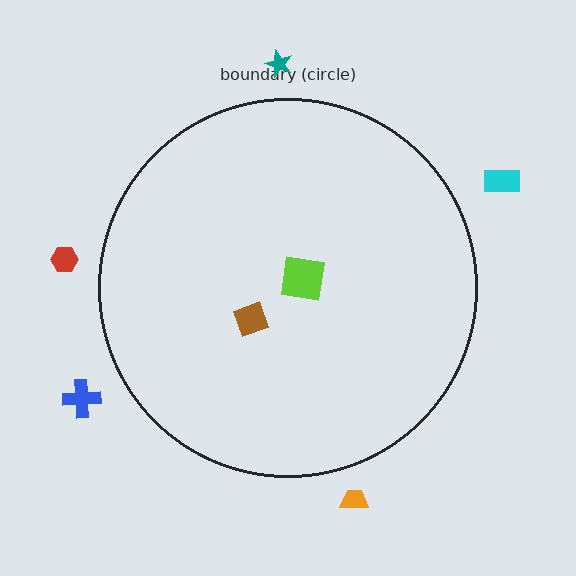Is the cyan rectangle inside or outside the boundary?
Outside.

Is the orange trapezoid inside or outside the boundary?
Outside.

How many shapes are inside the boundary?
2 inside, 5 outside.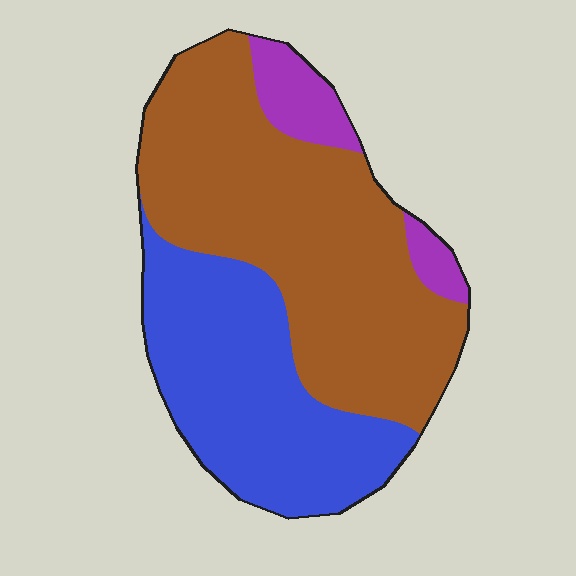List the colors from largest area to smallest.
From largest to smallest: brown, blue, purple.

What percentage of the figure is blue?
Blue covers around 35% of the figure.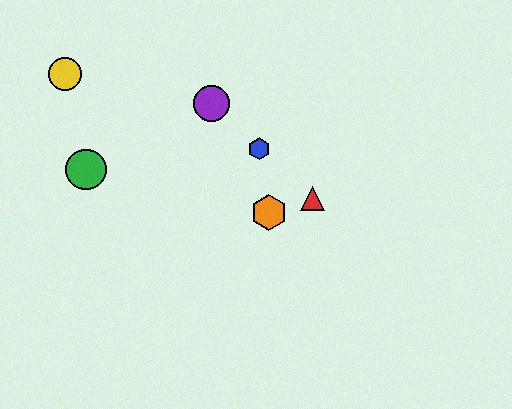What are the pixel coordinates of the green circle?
The green circle is at (86, 169).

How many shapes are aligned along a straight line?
3 shapes (the red triangle, the blue hexagon, the purple circle) are aligned along a straight line.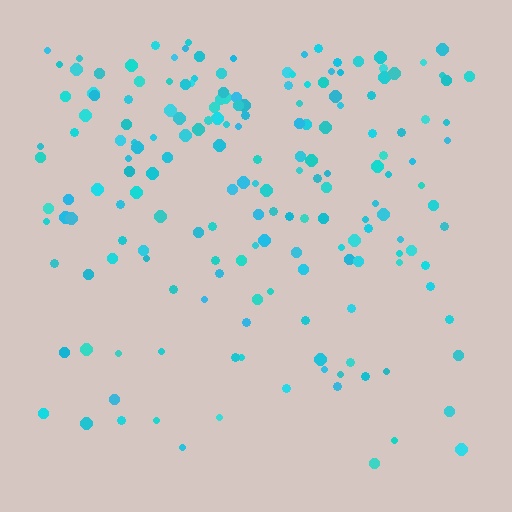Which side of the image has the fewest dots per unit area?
The bottom.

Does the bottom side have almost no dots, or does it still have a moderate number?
Still a moderate number, just noticeably fewer than the top.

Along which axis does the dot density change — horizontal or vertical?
Vertical.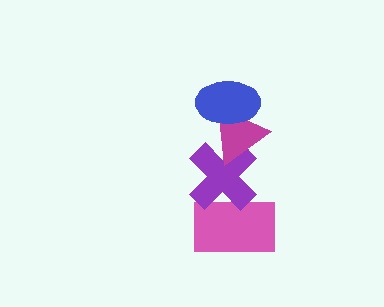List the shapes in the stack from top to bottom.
From top to bottom: the blue ellipse, the magenta triangle, the purple cross, the pink rectangle.